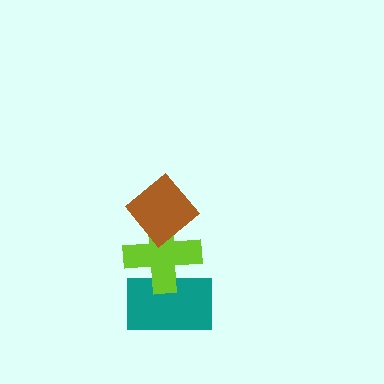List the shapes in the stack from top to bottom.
From top to bottom: the brown diamond, the lime cross, the teal rectangle.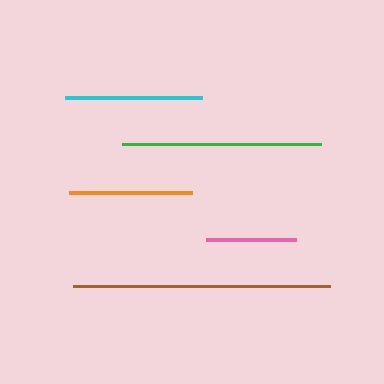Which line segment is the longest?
The brown line is the longest at approximately 257 pixels.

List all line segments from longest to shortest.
From longest to shortest: brown, green, cyan, orange, pink.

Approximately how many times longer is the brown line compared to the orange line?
The brown line is approximately 2.1 times the length of the orange line.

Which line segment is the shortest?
The pink line is the shortest at approximately 90 pixels.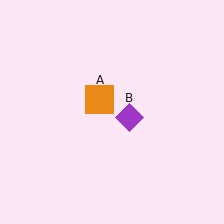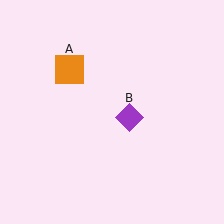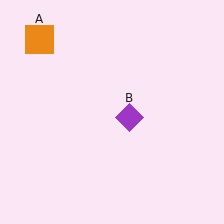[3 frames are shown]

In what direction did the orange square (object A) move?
The orange square (object A) moved up and to the left.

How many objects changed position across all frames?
1 object changed position: orange square (object A).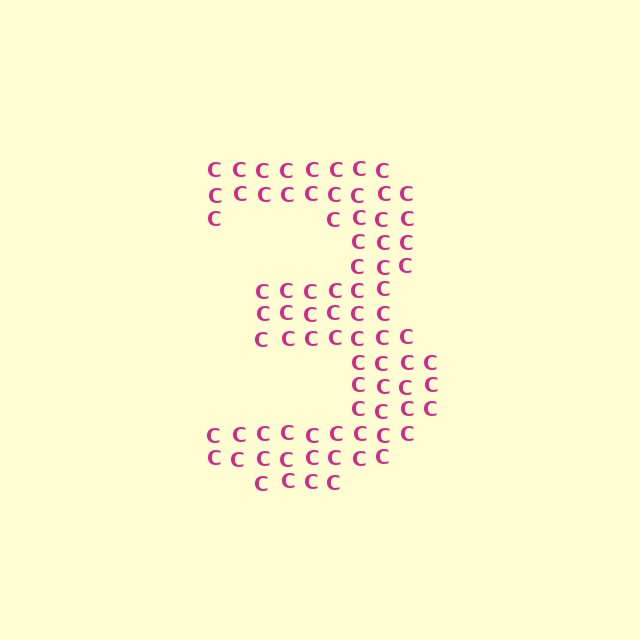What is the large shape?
The large shape is the digit 3.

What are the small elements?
The small elements are letter C's.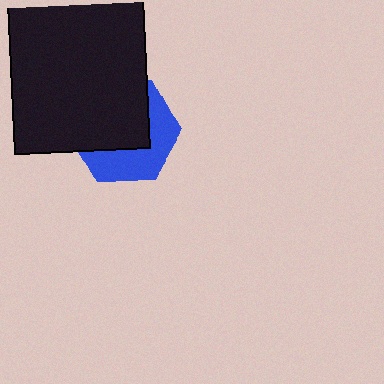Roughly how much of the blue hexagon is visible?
A small part of it is visible (roughly 42%).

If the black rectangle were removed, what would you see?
You would see the complete blue hexagon.